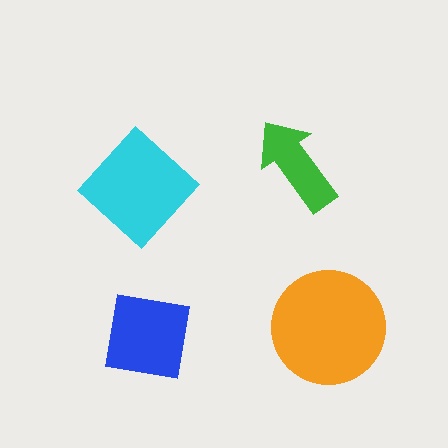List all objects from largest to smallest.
The orange circle, the cyan diamond, the blue square, the green arrow.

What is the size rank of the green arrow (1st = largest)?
4th.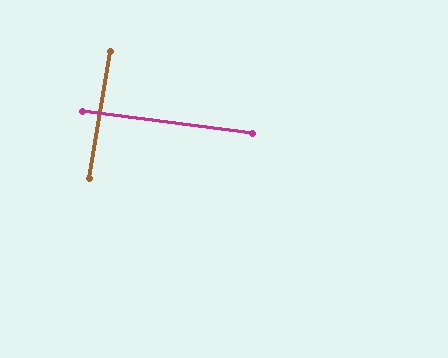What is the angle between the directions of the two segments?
Approximately 88 degrees.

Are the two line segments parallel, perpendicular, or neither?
Perpendicular — they meet at approximately 88°.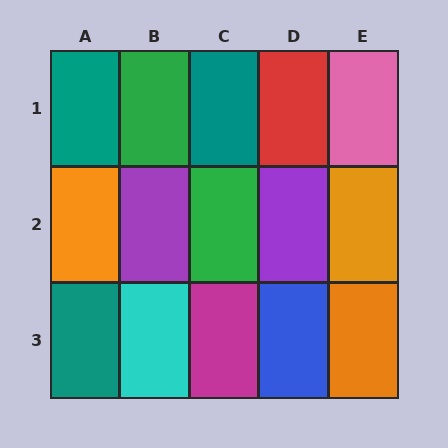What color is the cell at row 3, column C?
Magenta.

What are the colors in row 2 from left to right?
Orange, purple, green, purple, orange.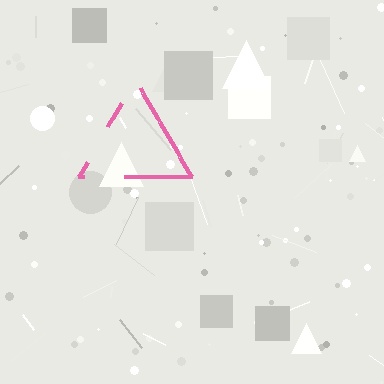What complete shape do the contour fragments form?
The contour fragments form a triangle.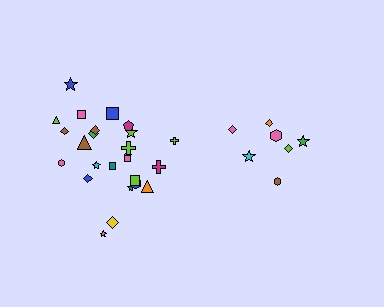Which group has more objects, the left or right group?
The left group.